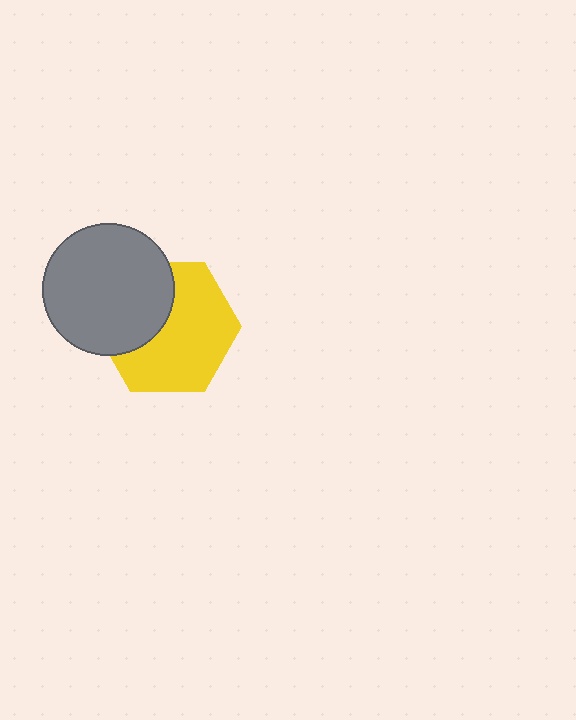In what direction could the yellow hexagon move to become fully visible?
The yellow hexagon could move toward the lower-right. That would shift it out from behind the gray circle entirely.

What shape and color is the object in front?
The object in front is a gray circle.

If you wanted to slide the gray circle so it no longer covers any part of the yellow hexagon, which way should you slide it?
Slide it toward the upper-left — that is the most direct way to separate the two shapes.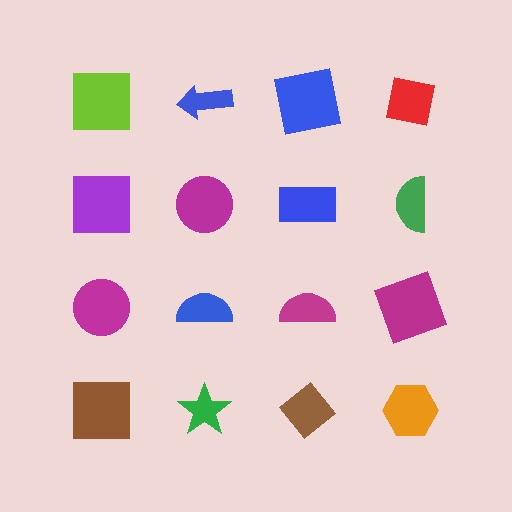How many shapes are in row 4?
4 shapes.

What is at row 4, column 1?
A brown square.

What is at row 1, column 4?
A red square.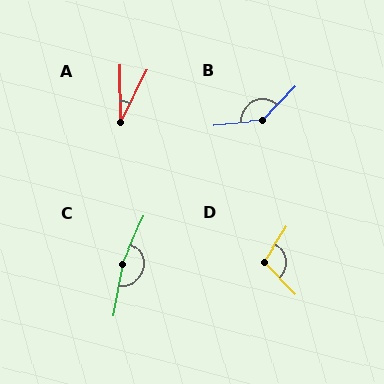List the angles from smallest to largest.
A (29°), D (102°), B (139°), C (165°).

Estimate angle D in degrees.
Approximately 102 degrees.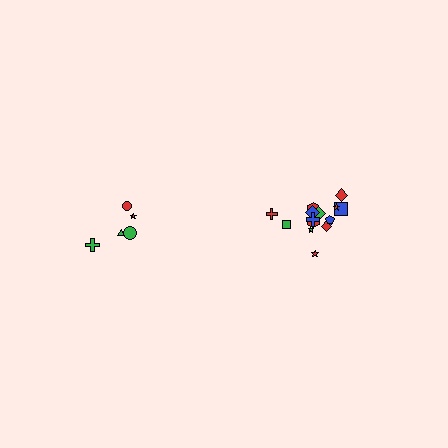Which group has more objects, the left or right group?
The right group.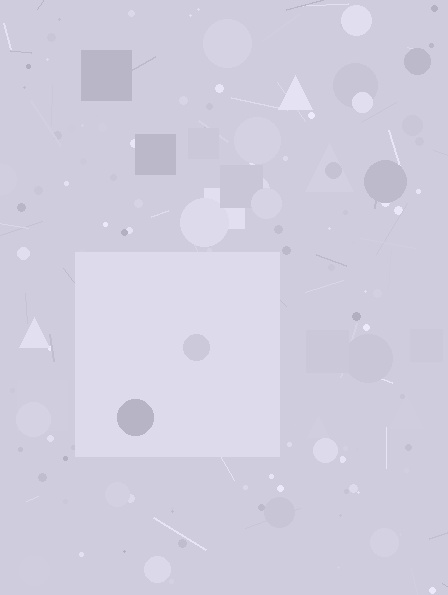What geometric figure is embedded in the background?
A square is embedded in the background.